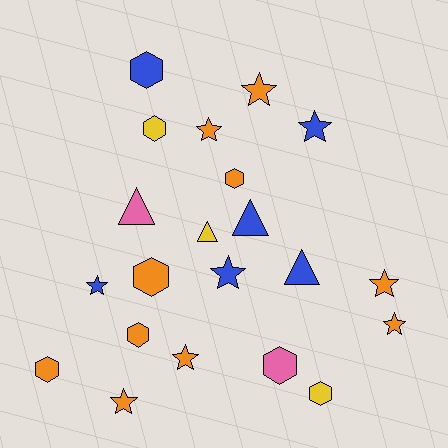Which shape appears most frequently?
Star, with 9 objects.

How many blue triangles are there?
There are 2 blue triangles.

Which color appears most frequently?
Orange, with 10 objects.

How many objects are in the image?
There are 21 objects.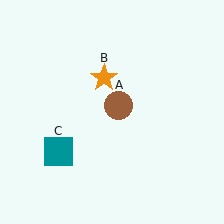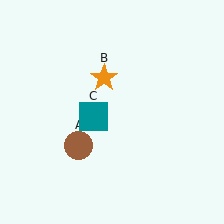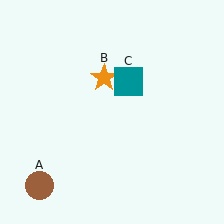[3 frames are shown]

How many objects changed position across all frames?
2 objects changed position: brown circle (object A), teal square (object C).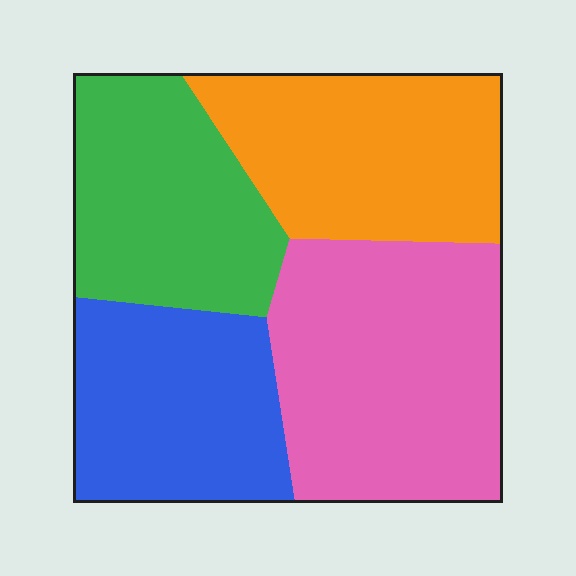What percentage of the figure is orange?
Orange takes up about one quarter (1/4) of the figure.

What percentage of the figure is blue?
Blue takes up between a sixth and a third of the figure.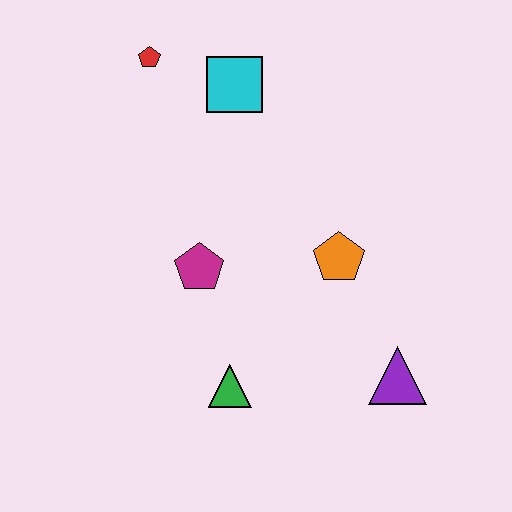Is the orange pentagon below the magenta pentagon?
No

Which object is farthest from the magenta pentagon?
The purple triangle is farthest from the magenta pentagon.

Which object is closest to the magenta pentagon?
The green triangle is closest to the magenta pentagon.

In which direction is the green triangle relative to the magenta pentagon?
The green triangle is below the magenta pentagon.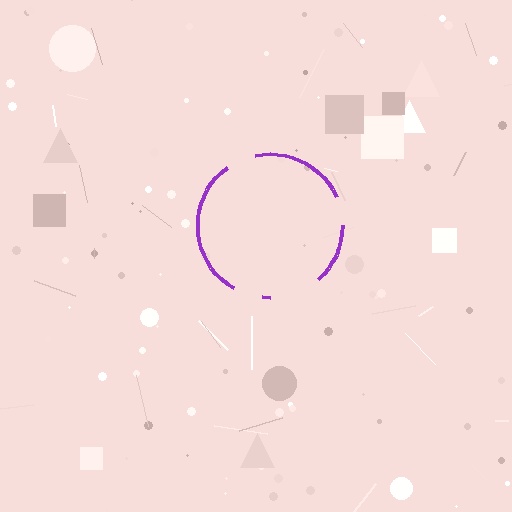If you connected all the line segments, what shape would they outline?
They would outline a circle.